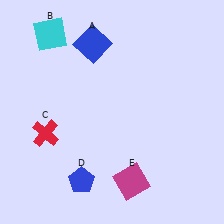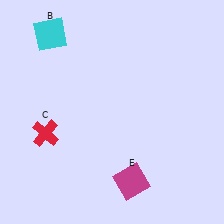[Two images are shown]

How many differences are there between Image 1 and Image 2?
There are 2 differences between the two images.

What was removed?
The blue square (A), the blue pentagon (D) were removed in Image 2.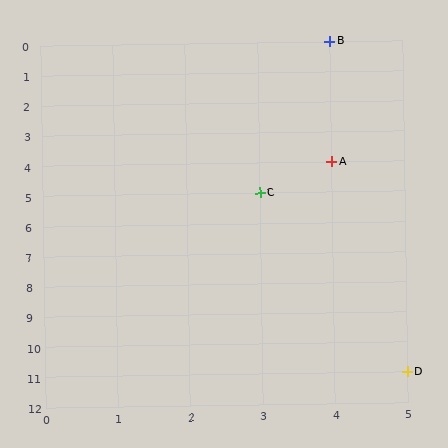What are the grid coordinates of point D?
Point D is at grid coordinates (5, 11).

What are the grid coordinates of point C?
Point C is at grid coordinates (3, 5).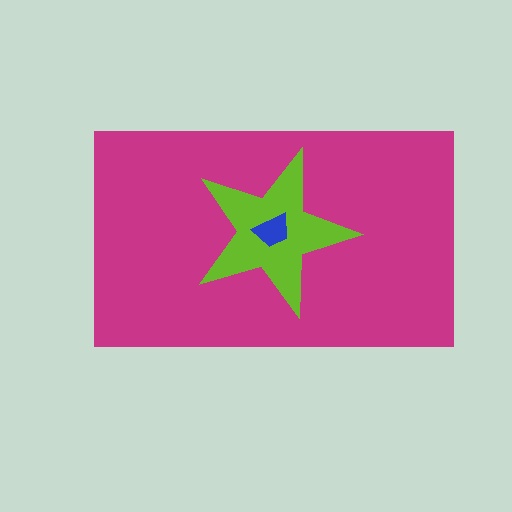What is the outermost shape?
The magenta rectangle.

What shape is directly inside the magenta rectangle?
The lime star.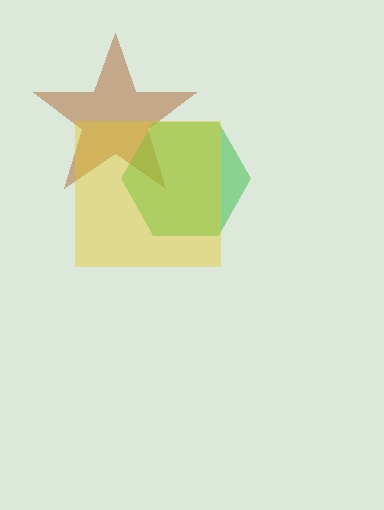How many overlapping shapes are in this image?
There are 3 overlapping shapes in the image.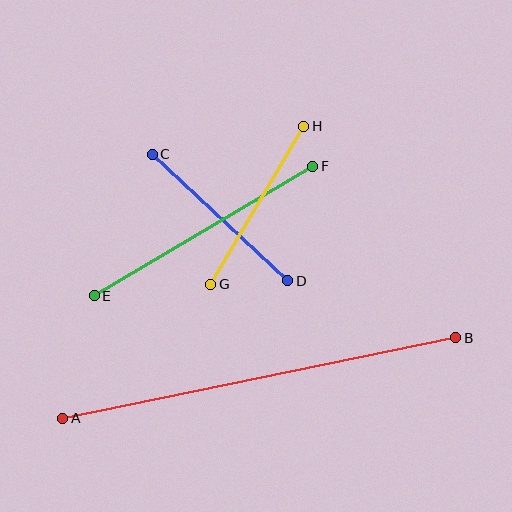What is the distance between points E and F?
The distance is approximately 254 pixels.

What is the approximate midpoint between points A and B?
The midpoint is at approximately (259, 378) pixels.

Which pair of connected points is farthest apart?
Points A and B are farthest apart.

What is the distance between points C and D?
The distance is approximately 186 pixels.